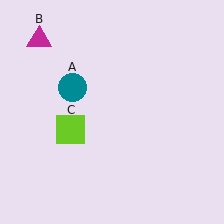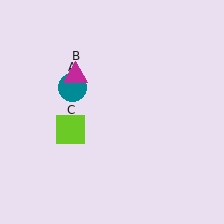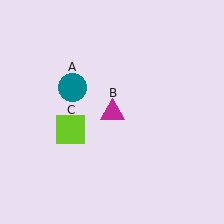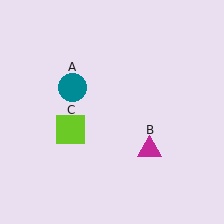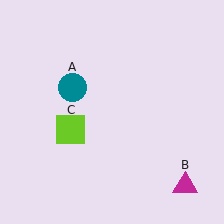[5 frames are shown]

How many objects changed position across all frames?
1 object changed position: magenta triangle (object B).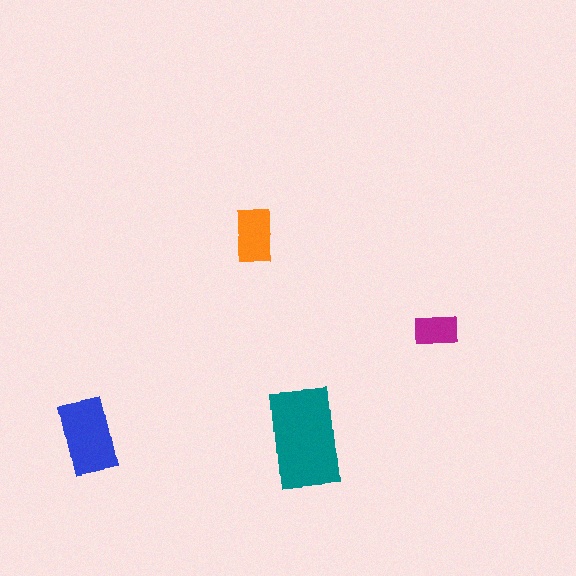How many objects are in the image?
There are 4 objects in the image.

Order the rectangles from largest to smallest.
the teal one, the blue one, the orange one, the magenta one.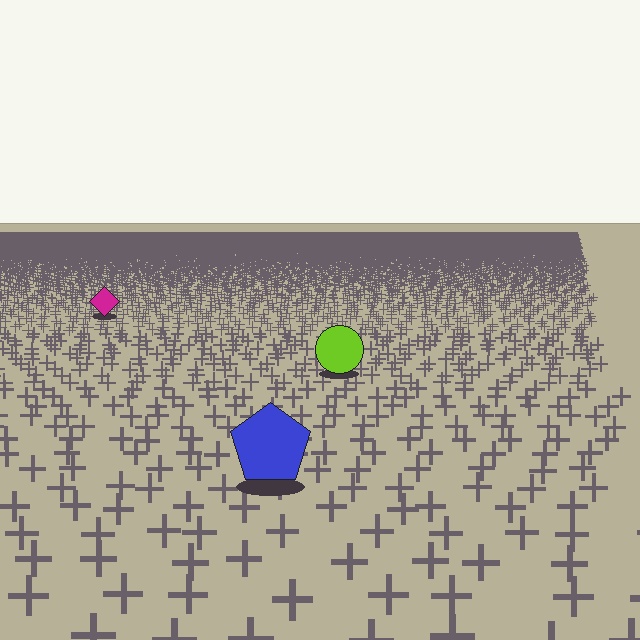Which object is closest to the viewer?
The blue pentagon is closest. The texture marks near it are larger and more spread out.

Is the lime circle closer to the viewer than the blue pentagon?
No. The blue pentagon is closer — you can tell from the texture gradient: the ground texture is coarser near it.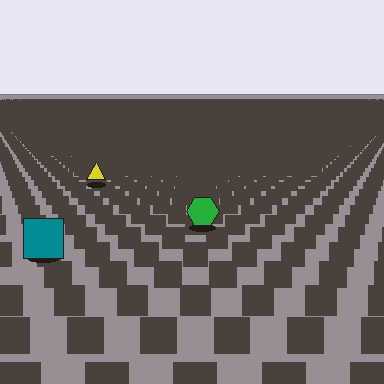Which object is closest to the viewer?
The teal square is closest. The texture marks near it are larger and more spread out.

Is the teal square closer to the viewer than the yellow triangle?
Yes. The teal square is closer — you can tell from the texture gradient: the ground texture is coarser near it.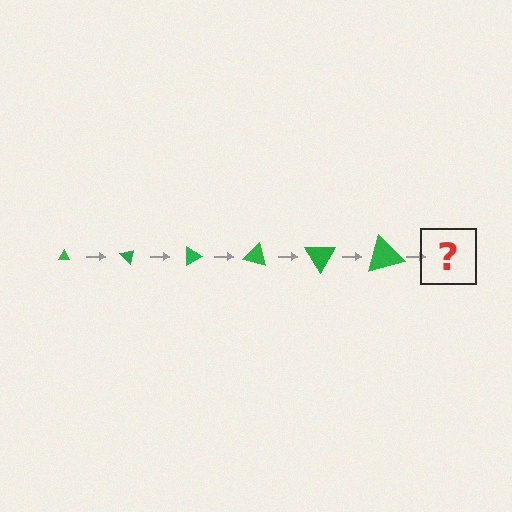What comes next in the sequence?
The next element should be a triangle, larger than the previous one and rotated 270 degrees from the start.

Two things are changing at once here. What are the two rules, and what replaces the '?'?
The two rules are that the triangle grows larger each step and it rotates 45 degrees each step. The '?' should be a triangle, larger than the previous one and rotated 270 degrees from the start.